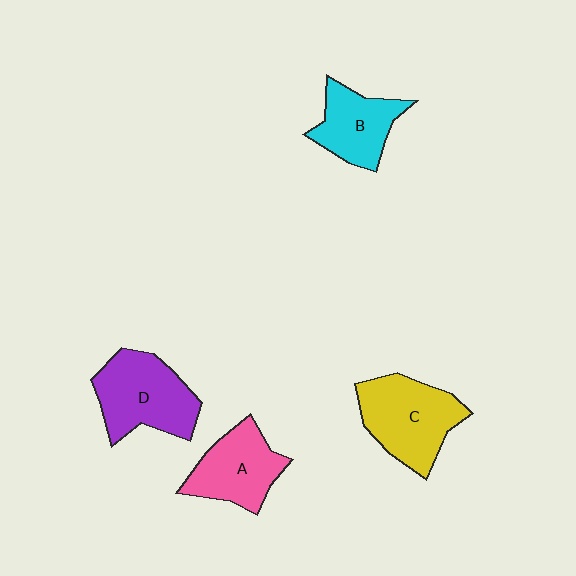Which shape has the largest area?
Shape C (yellow).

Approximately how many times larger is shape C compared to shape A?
Approximately 1.2 times.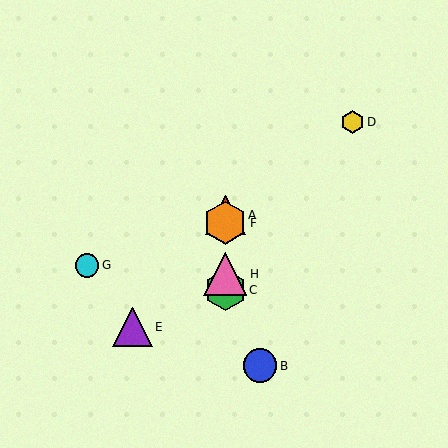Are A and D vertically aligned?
No, A is at x≈225 and D is at x≈352.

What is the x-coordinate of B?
Object B is at x≈260.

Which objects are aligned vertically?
Objects A, C, F, H are aligned vertically.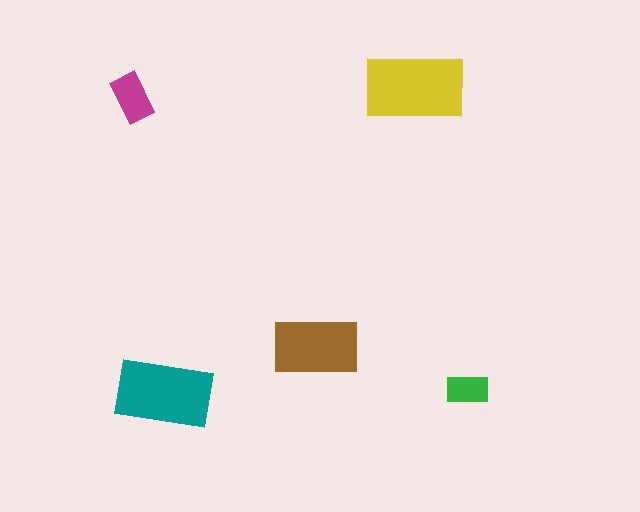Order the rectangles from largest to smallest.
the yellow one, the teal one, the brown one, the magenta one, the green one.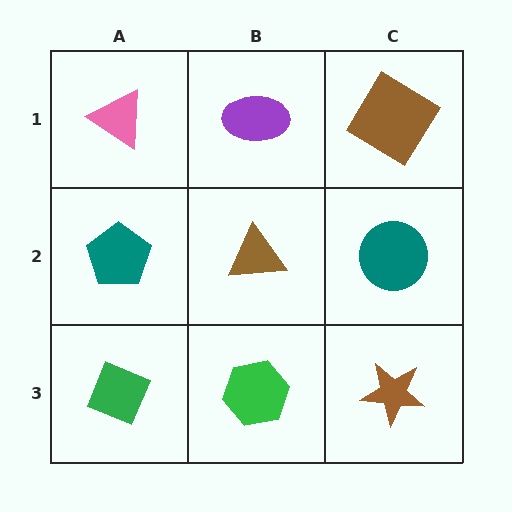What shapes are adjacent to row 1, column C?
A teal circle (row 2, column C), a purple ellipse (row 1, column B).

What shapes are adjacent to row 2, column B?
A purple ellipse (row 1, column B), a green hexagon (row 3, column B), a teal pentagon (row 2, column A), a teal circle (row 2, column C).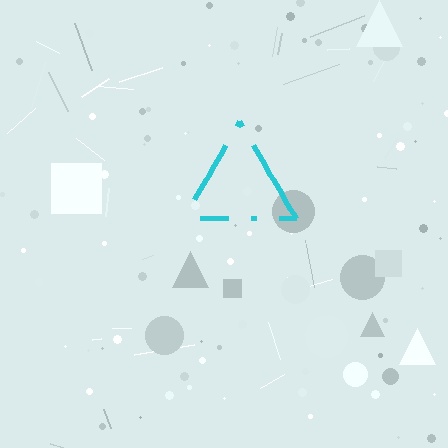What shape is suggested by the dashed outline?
The dashed outline suggests a triangle.